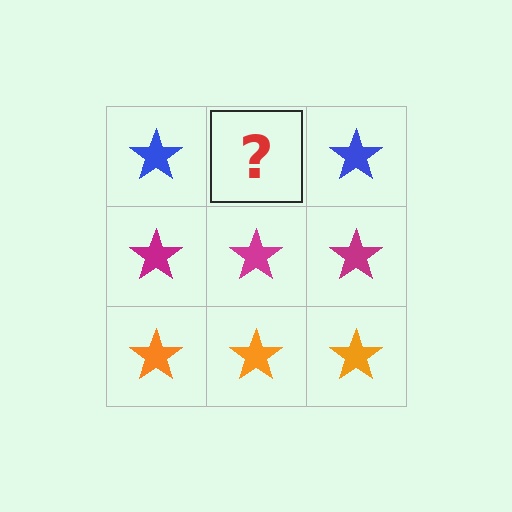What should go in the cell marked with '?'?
The missing cell should contain a blue star.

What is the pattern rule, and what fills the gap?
The rule is that each row has a consistent color. The gap should be filled with a blue star.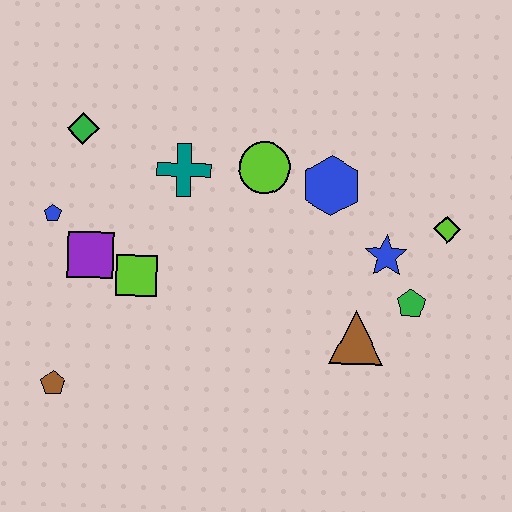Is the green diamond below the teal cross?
No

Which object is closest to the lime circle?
The blue hexagon is closest to the lime circle.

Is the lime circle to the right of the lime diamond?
No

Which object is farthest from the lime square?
The lime diamond is farthest from the lime square.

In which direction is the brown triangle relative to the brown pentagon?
The brown triangle is to the right of the brown pentagon.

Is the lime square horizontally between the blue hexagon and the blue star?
No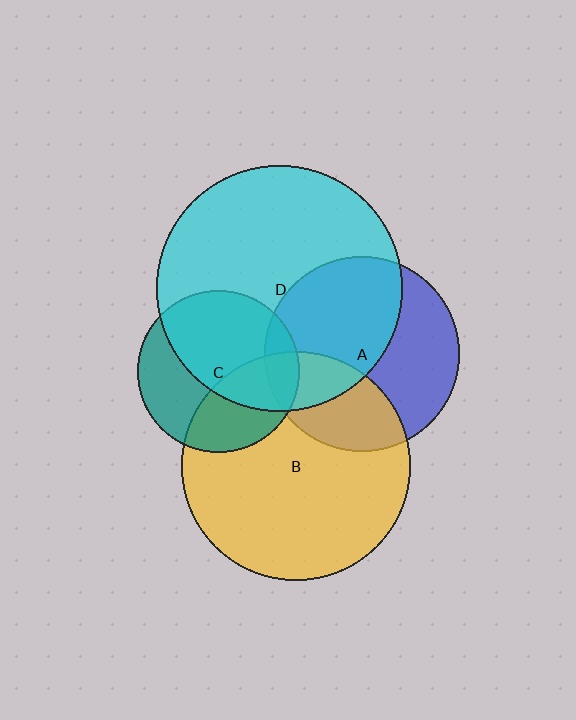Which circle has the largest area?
Circle D (cyan).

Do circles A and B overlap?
Yes.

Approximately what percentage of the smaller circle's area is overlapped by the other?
Approximately 30%.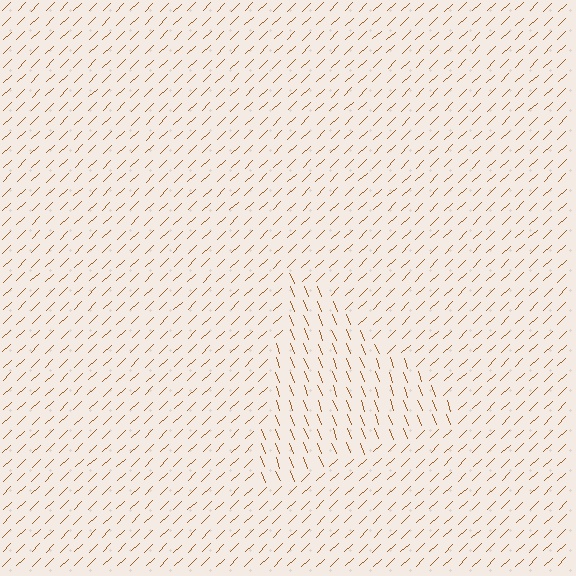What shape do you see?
I see a triangle.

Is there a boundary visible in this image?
Yes, there is a texture boundary formed by a change in line orientation.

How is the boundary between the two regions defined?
The boundary is defined purely by a change in line orientation (approximately 67 degrees difference). All lines are the same color and thickness.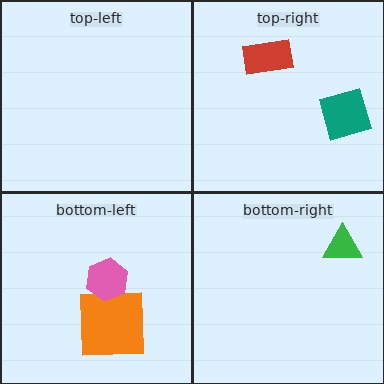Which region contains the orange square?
The bottom-left region.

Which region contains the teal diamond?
The top-right region.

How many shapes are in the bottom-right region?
1.